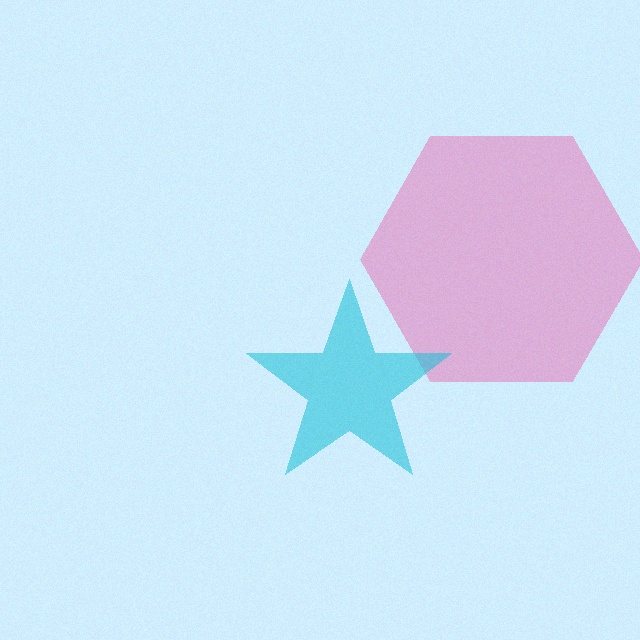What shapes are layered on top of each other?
The layered shapes are: a pink hexagon, a cyan star.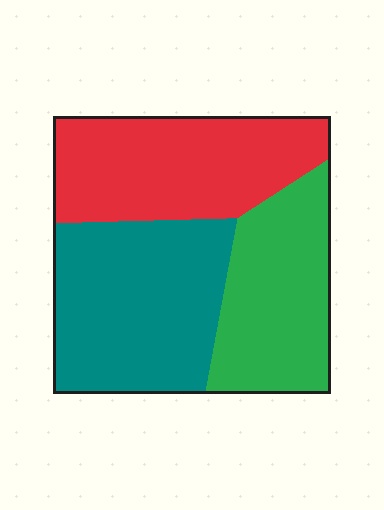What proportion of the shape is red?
Red takes up about one third (1/3) of the shape.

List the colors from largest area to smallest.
From largest to smallest: teal, red, green.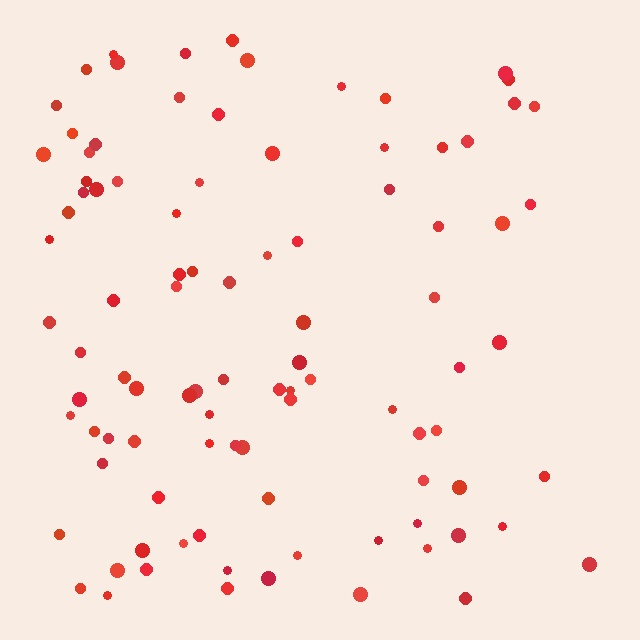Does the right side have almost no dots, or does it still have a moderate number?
Still a moderate number, just noticeably fewer than the left.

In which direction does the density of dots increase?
From right to left, with the left side densest.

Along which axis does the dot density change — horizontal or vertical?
Horizontal.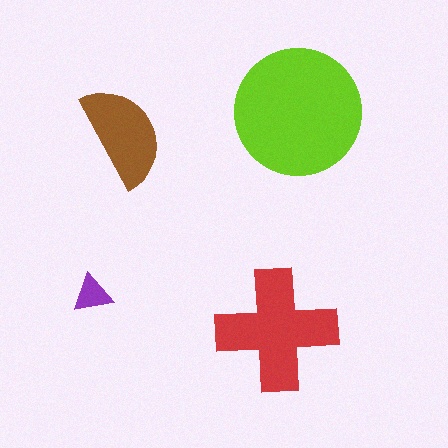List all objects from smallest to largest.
The purple triangle, the brown semicircle, the red cross, the lime circle.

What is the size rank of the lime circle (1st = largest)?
1st.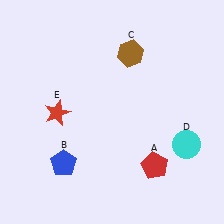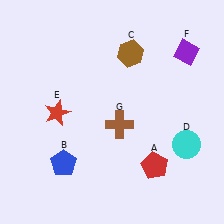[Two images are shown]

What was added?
A purple diamond (F), a brown cross (G) were added in Image 2.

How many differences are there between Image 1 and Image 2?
There are 2 differences between the two images.